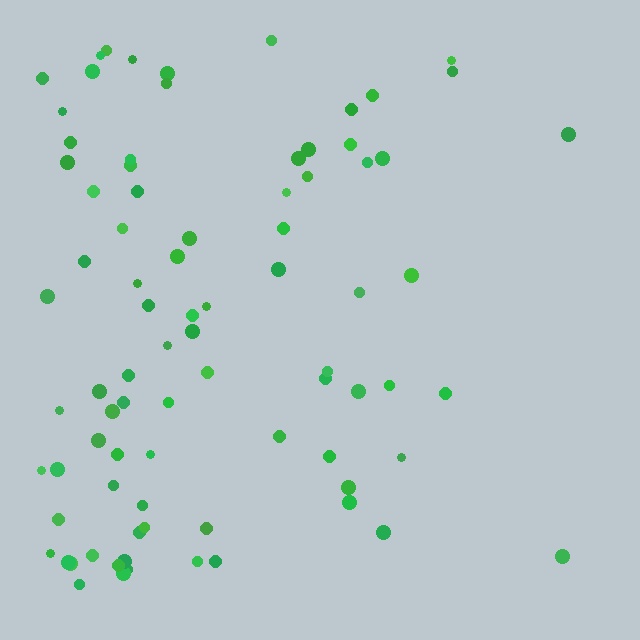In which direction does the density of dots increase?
From right to left, with the left side densest.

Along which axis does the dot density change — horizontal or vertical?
Horizontal.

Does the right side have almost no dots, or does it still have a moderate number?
Still a moderate number, just noticeably fewer than the left.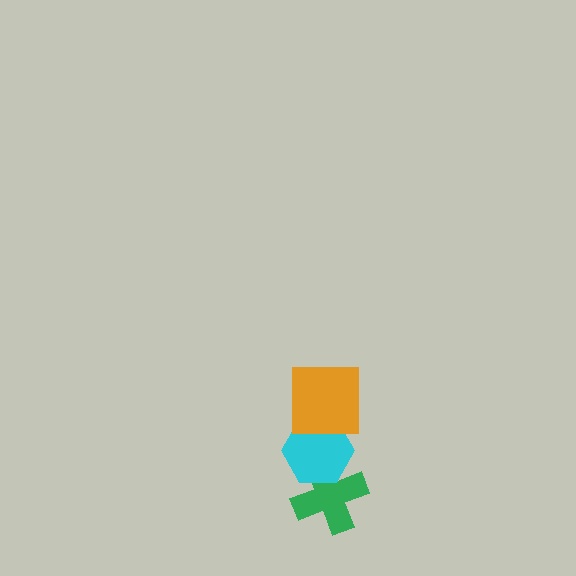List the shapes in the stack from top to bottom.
From top to bottom: the orange square, the cyan hexagon, the green cross.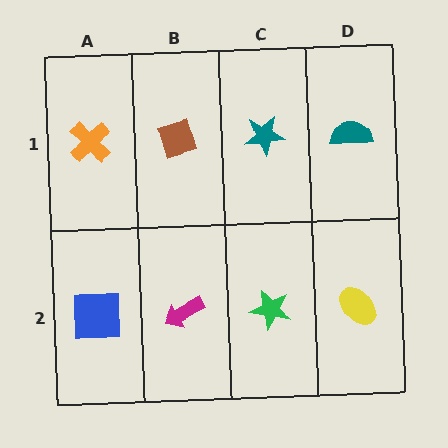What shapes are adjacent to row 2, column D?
A teal semicircle (row 1, column D), a green star (row 2, column C).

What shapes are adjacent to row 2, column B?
A brown diamond (row 1, column B), a blue square (row 2, column A), a green star (row 2, column C).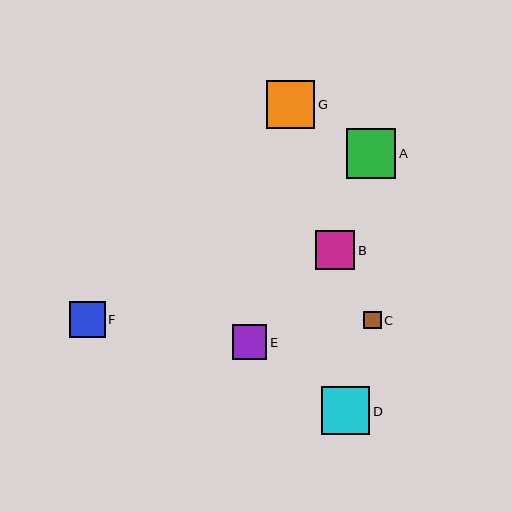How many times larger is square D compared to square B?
Square D is approximately 1.2 times the size of square B.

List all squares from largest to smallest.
From largest to smallest: A, D, G, B, F, E, C.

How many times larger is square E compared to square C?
Square E is approximately 2.0 times the size of square C.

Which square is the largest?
Square A is the largest with a size of approximately 50 pixels.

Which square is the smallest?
Square C is the smallest with a size of approximately 17 pixels.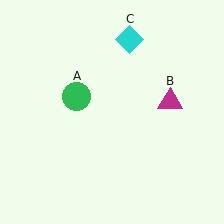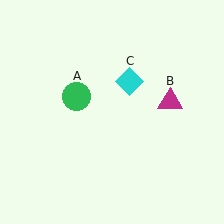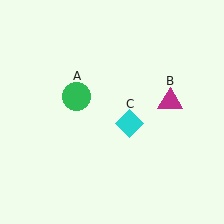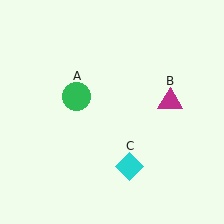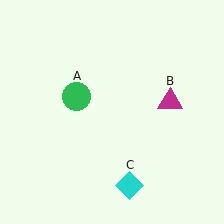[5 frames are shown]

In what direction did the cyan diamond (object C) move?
The cyan diamond (object C) moved down.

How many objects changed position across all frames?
1 object changed position: cyan diamond (object C).